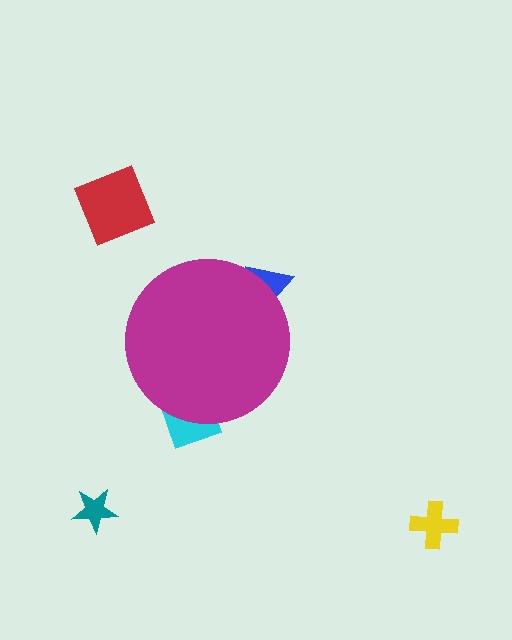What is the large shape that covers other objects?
A magenta circle.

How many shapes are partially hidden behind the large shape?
2 shapes are partially hidden.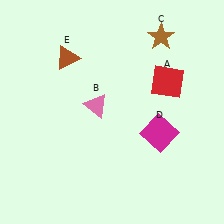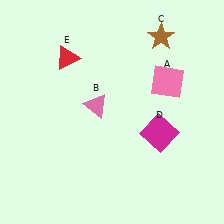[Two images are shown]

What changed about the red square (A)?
In Image 1, A is red. In Image 2, it changed to pink.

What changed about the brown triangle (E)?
In Image 1, E is brown. In Image 2, it changed to red.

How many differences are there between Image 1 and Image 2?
There are 2 differences between the two images.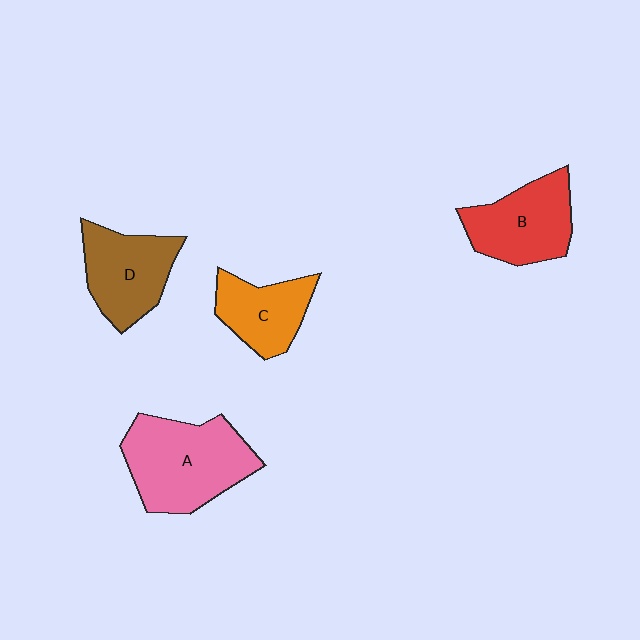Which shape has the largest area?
Shape A (pink).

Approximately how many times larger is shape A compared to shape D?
Approximately 1.4 times.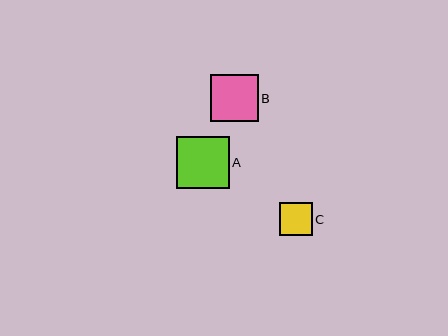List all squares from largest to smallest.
From largest to smallest: A, B, C.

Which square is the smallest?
Square C is the smallest with a size of approximately 32 pixels.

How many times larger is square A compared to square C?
Square A is approximately 1.6 times the size of square C.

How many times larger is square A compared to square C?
Square A is approximately 1.6 times the size of square C.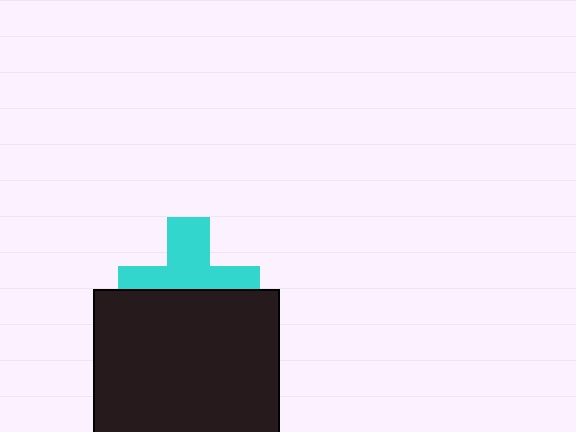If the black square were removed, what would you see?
You would see the complete cyan cross.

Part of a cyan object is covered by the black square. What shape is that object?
It is a cross.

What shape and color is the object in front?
The object in front is a black square.